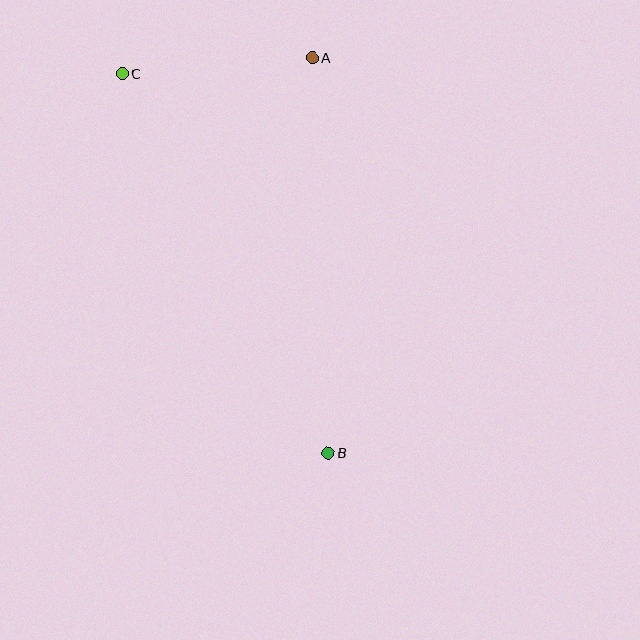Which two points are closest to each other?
Points A and C are closest to each other.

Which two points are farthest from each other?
Points B and C are farthest from each other.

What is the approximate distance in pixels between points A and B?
The distance between A and B is approximately 395 pixels.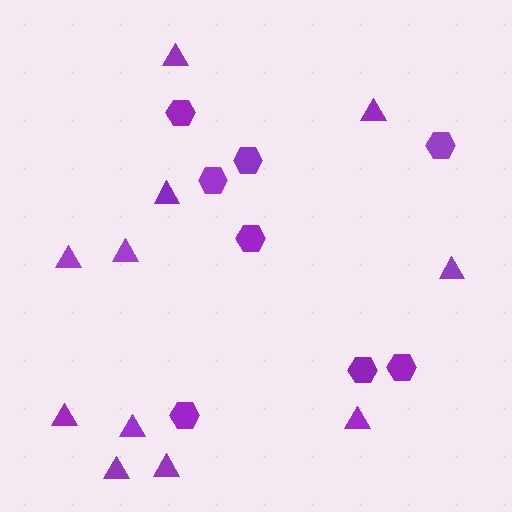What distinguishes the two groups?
There are 2 groups: one group of triangles (11) and one group of hexagons (8).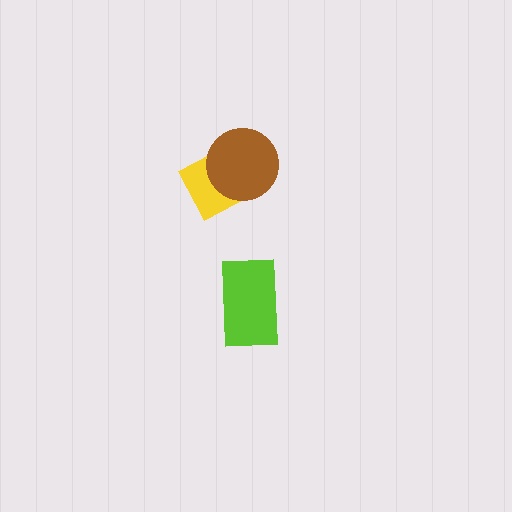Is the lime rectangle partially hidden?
No, no other shape covers it.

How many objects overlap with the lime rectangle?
0 objects overlap with the lime rectangle.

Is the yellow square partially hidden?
Yes, it is partially covered by another shape.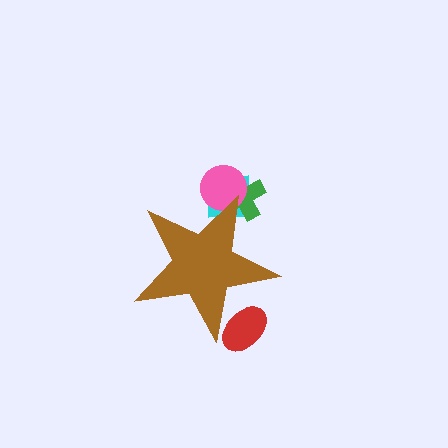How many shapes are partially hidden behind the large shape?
4 shapes are partially hidden.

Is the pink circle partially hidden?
Yes, the pink circle is partially hidden behind the brown star.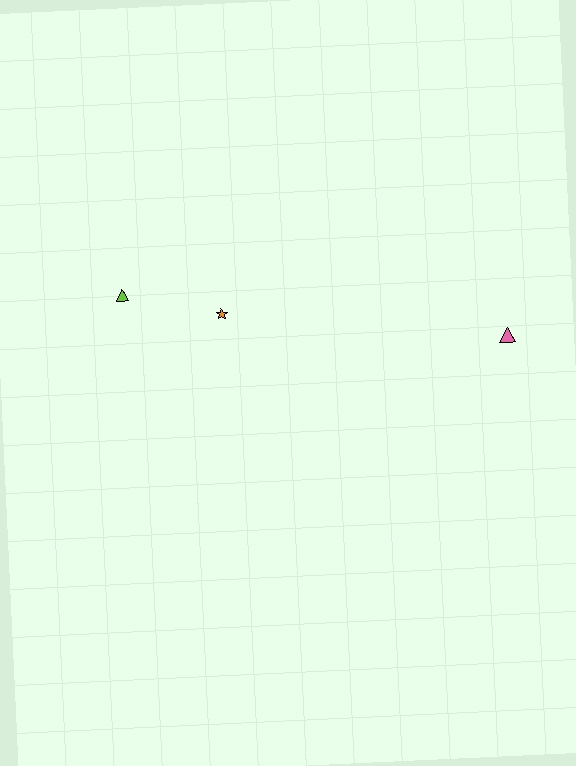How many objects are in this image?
There are 3 objects.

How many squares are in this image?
There are no squares.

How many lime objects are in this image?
There is 1 lime object.